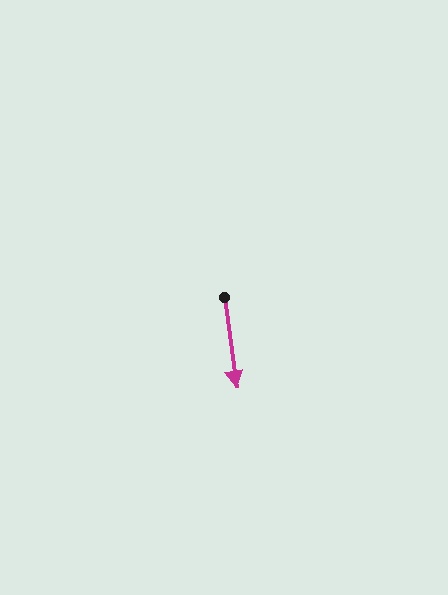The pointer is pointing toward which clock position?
Roughly 6 o'clock.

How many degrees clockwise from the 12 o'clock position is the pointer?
Approximately 172 degrees.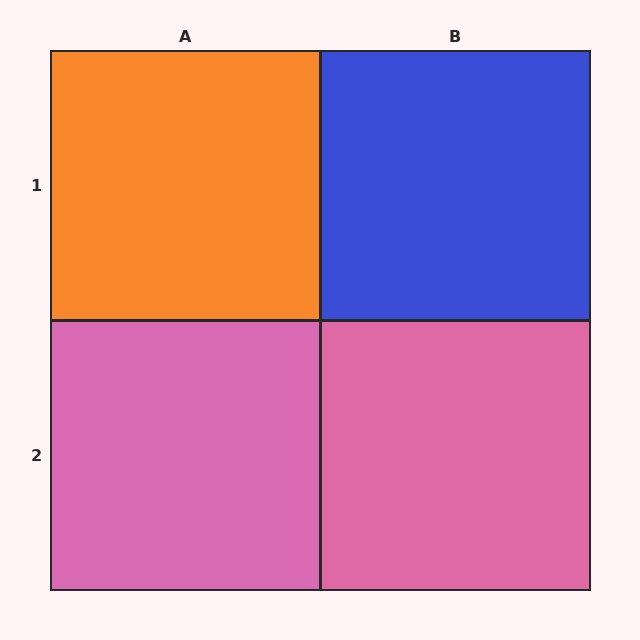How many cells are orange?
1 cell is orange.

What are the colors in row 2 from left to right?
Pink, pink.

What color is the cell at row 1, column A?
Orange.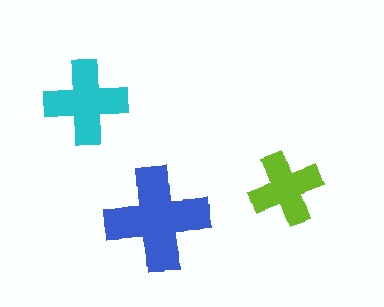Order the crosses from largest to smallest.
the blue one, the cyan one, the lime one.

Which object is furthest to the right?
The lime cross is rightmost.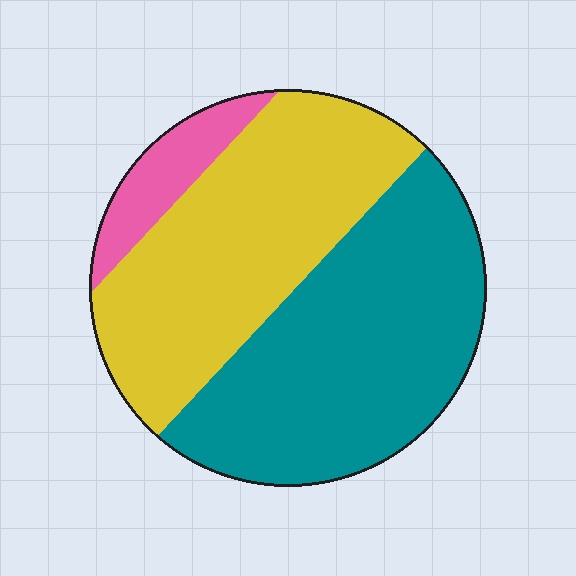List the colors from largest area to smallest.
From largest to smallest: teal, yellow, pink.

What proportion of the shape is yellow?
Yellow covers roughly 45% of the shape.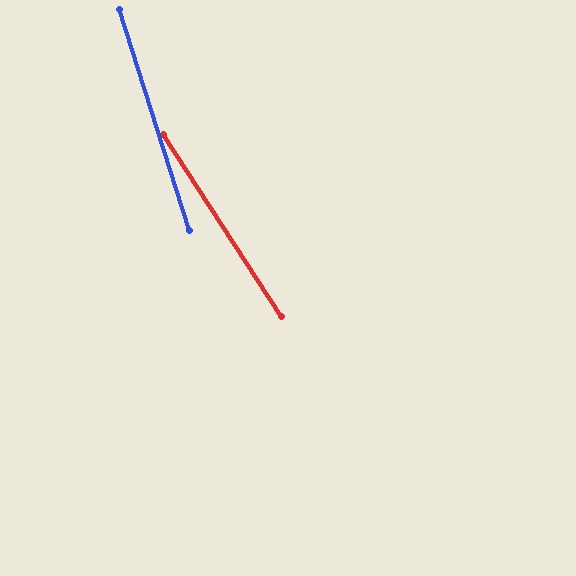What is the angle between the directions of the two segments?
Approximately 15 degrees.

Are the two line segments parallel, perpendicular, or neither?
Neither parallel nor perpendicular — they differ by about 15°.